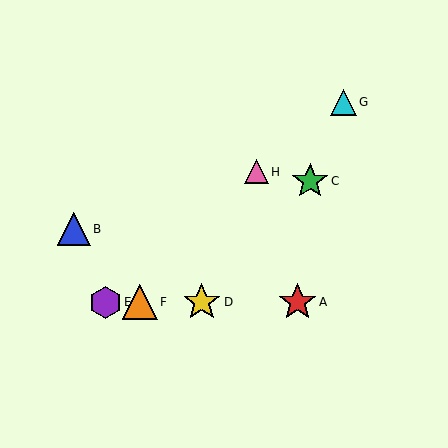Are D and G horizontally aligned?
No, D is at y≈302 and G is at y≈102.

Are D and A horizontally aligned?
Yes, both are at y≈302.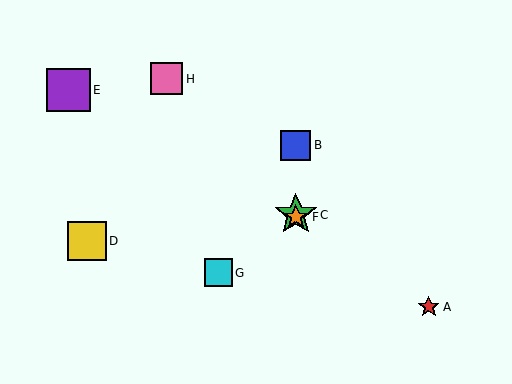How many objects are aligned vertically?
3 objects (B, C, F) are aligned vertically.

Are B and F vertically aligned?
Yes, both are at x≈296.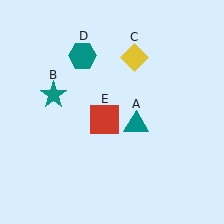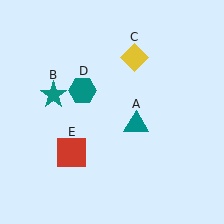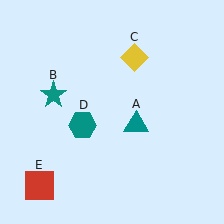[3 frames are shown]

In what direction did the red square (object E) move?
The red square (object E) moved down and to the left.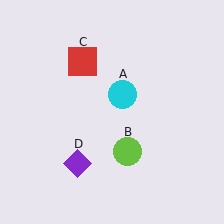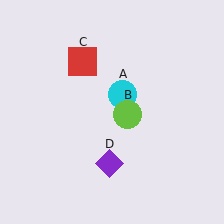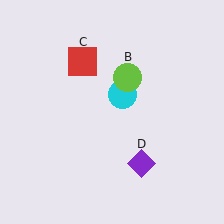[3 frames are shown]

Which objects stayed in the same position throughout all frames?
Cyan circle (object A) and red square (object C) remained stationary.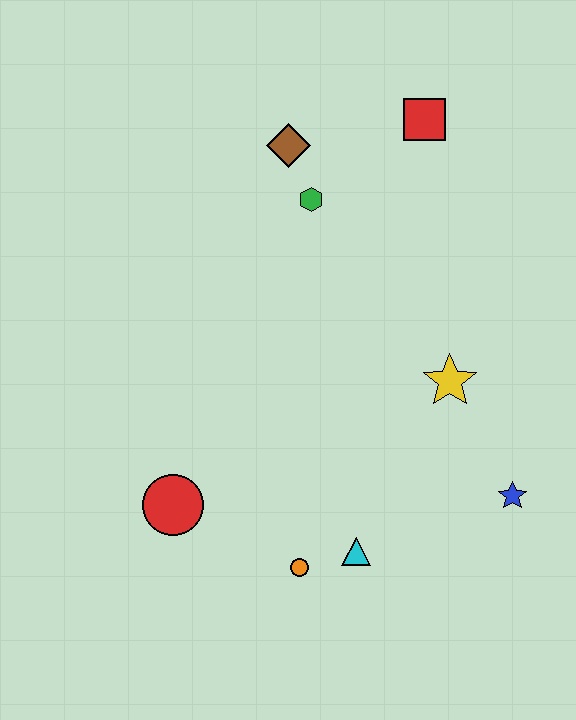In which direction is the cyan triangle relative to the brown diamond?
The cyan triangle is below the brown diamond.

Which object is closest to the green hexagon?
The brown diamond is closest to the green hexagon.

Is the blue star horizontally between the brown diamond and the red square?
No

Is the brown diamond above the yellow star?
Yes